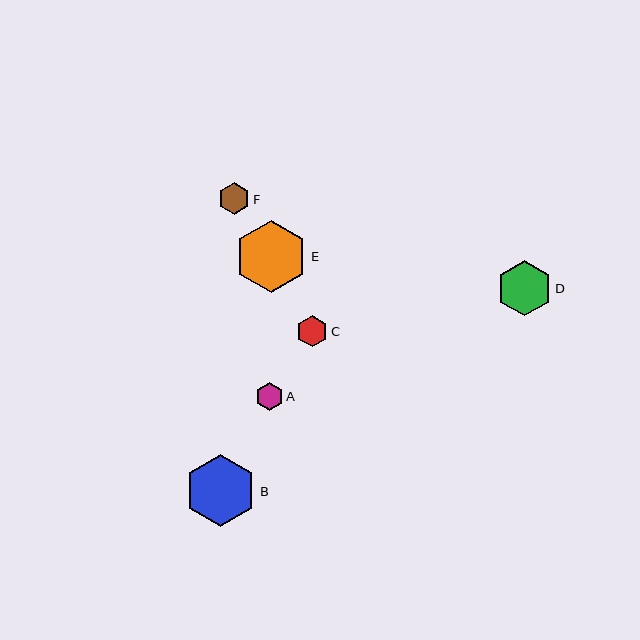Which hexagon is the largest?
Hexagon E is the largest with a size of approximately 72 pixels.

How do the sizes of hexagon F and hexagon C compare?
Hexagon F and hexagon C are approximately the same size.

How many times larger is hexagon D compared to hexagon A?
Hexagon D is approximately 2.0 times the size of hexagon A.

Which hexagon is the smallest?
Hexagon A is the smallest with a size of approximately 28 pixels.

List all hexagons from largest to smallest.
From largest to smallest: E, B, D, F, C, A.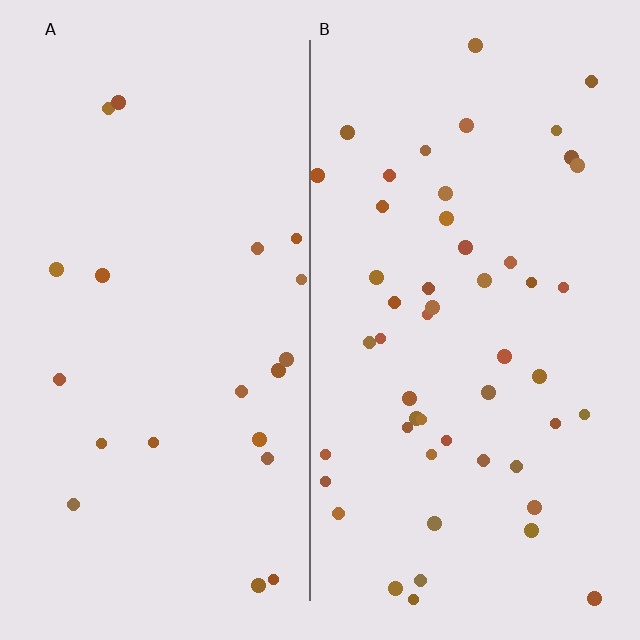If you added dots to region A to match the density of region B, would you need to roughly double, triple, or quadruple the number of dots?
Approximately double.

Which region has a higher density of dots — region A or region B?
B (the right).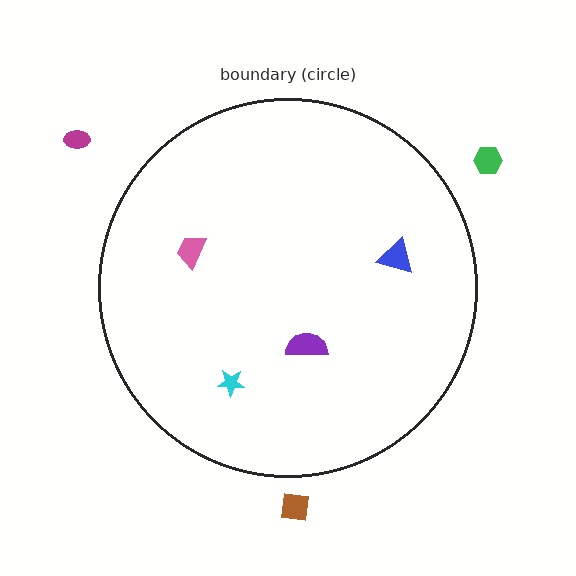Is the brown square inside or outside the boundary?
Outside.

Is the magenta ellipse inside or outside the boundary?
Outside.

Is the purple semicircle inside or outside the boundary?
Inside.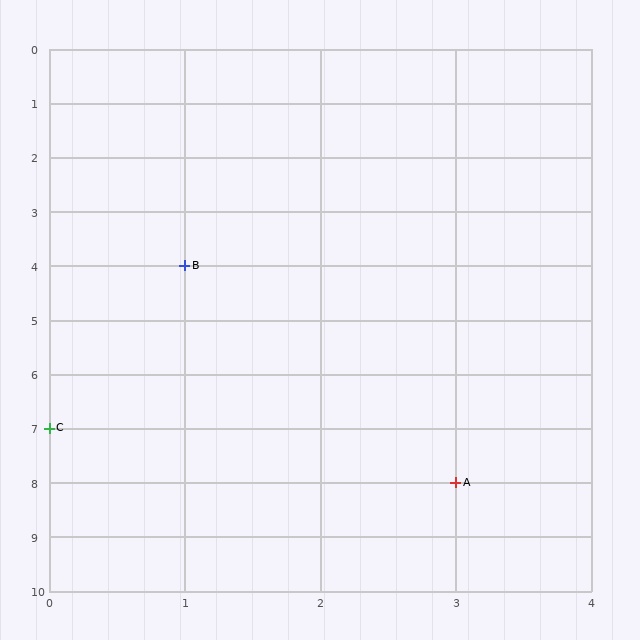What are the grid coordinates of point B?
Point B is at grid coordinates (1, 4).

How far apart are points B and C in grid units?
Points B and C are 1 column and 3 rows apart (about 3.2 grid units diagonally).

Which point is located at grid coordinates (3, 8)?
Point A is at (3, 8).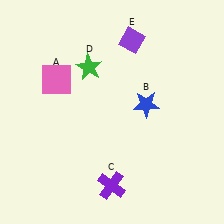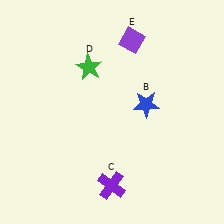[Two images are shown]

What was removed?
The pink square (A) was removed in Image 2.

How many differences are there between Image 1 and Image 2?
There is 1 difference between the two images.